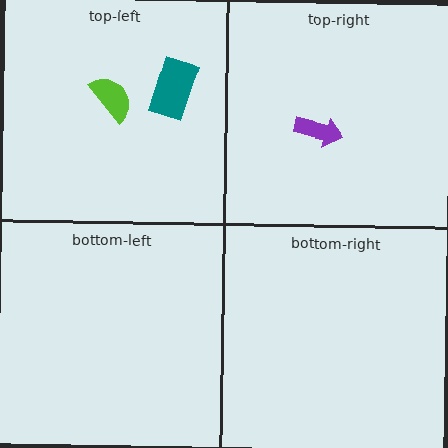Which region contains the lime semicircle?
The top-left region.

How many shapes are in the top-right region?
1.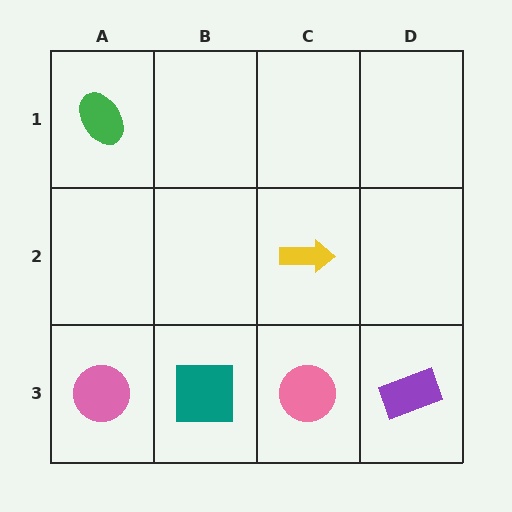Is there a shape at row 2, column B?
No, that cell is empty.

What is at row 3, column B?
A teal square.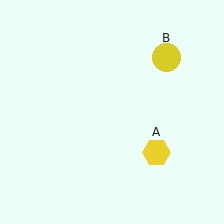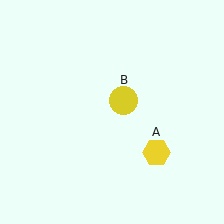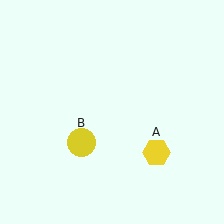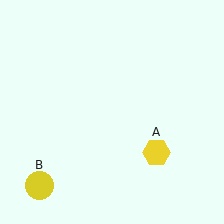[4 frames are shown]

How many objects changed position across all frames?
1 object changed position: yellow circle (object B).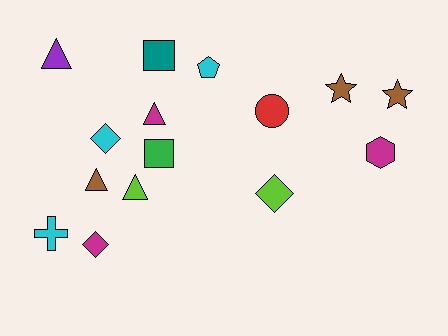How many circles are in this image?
There is 1 circle.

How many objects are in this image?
There are 15 objects.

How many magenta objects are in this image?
There are 3 magenta objects.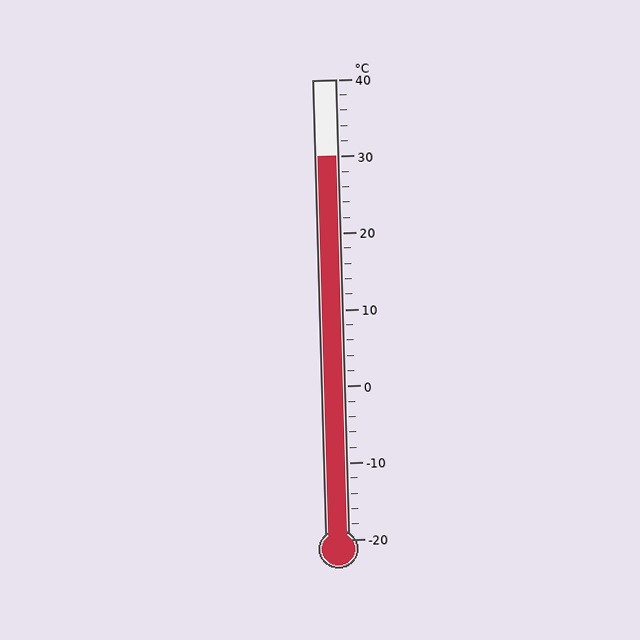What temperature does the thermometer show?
The thermometer shows approximately 30°C.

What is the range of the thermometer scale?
The thermometer scale ranges from -20°C to 40°C.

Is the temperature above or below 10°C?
The temperature is above 10°C.